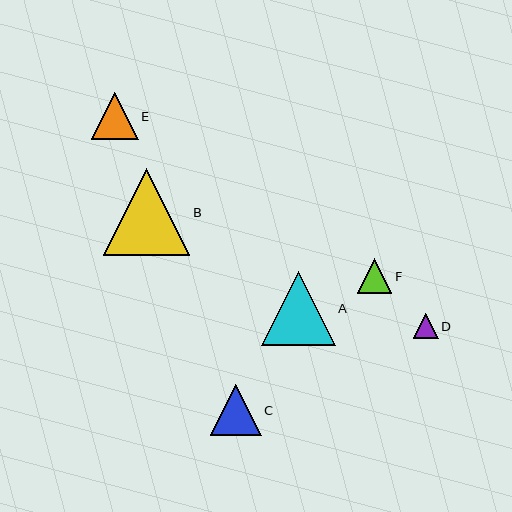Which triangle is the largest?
Triangle B is the largest with a size of approximately 87 pixels.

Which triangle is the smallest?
Triangle D is the smallest with a size of approximately 25 pixels.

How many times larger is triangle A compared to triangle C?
Triangle A is approximately 1.4 times the size of triangle C.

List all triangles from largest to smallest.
From largest to smallest: B, A, C, E, F, D.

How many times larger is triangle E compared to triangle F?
Triangle E is approximately 1.4 times the size of triangle F.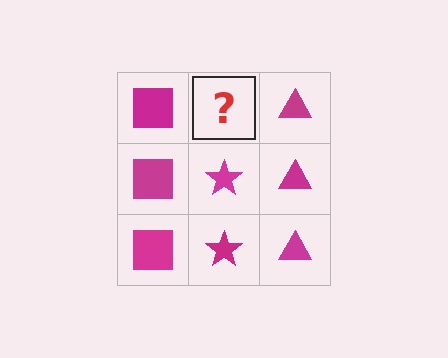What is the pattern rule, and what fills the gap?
The rule is that each column has a consistent shape. The gap should be filled with a magenta star.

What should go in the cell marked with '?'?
The missing cell should contain a magenta star.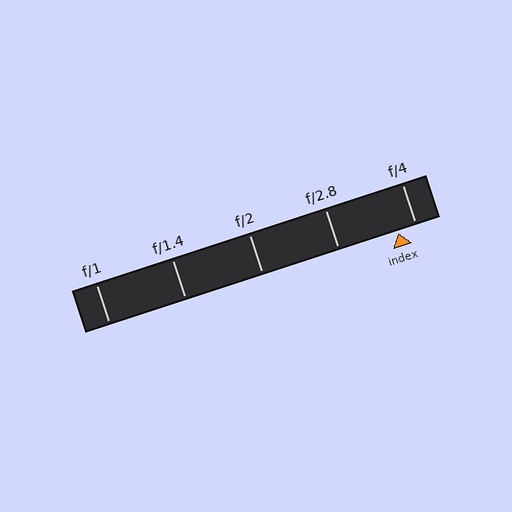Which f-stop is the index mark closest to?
The index mark is closest to f/4.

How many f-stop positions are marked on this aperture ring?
There are 5 f-stop positions marked.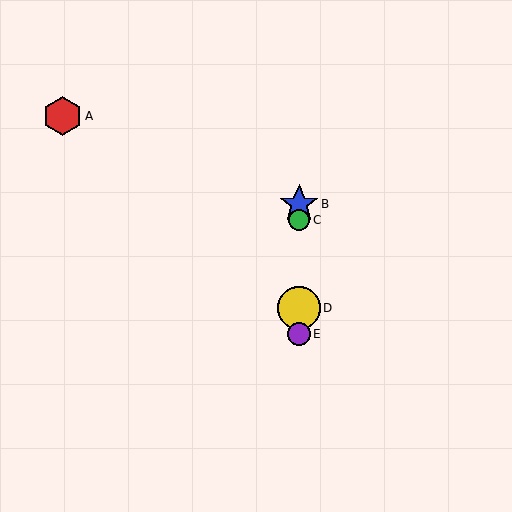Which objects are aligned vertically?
Objects B, C, D, E are aligned vertically.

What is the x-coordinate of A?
Object A is at x≈62.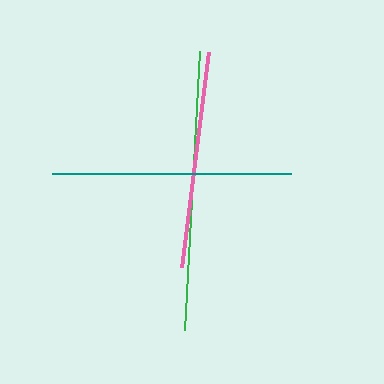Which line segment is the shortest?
The pink line is the shortest at approximately 216 pixels.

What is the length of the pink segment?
The pink segment is approximately 216 pixels long.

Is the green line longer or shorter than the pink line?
The green line is longer than the pink line.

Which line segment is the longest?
The green line is the longest at approximately 279 pixels.